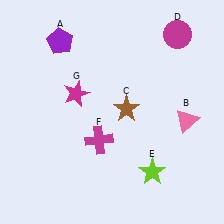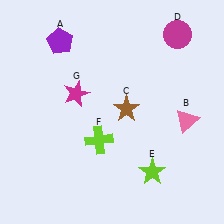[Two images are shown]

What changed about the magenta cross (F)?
In Image 1, F is magenta. In Image 2, it changed to lime.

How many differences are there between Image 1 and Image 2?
There is 1 difference between the two images.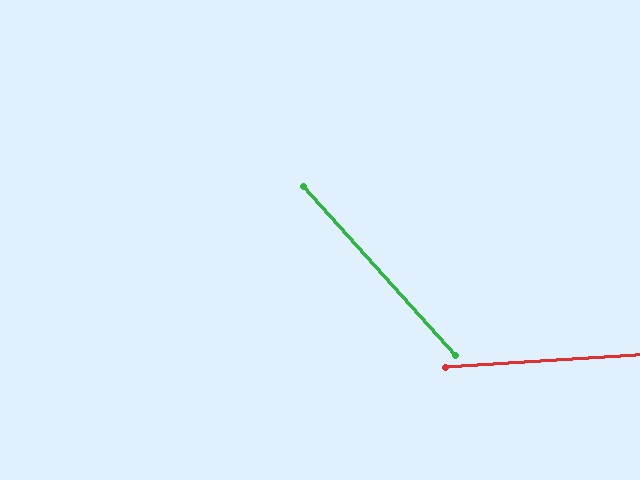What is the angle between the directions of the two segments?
Approximately 51 degrees.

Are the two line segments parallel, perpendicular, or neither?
Neither parallel nor perpendicular — they differ by about 51°.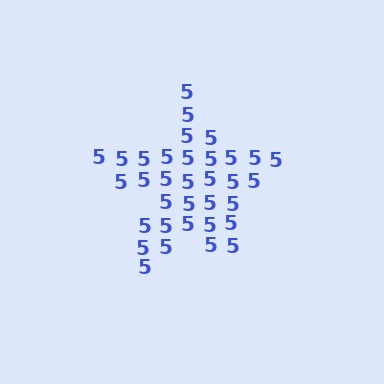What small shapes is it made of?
It is made of small digit 5's.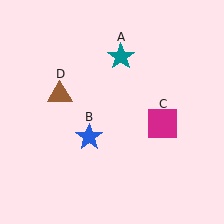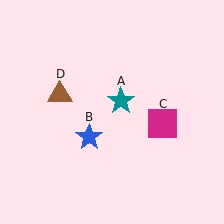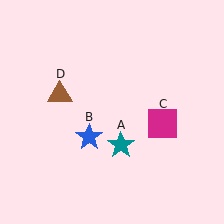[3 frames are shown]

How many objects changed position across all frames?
1 object changed position: teal star (object A).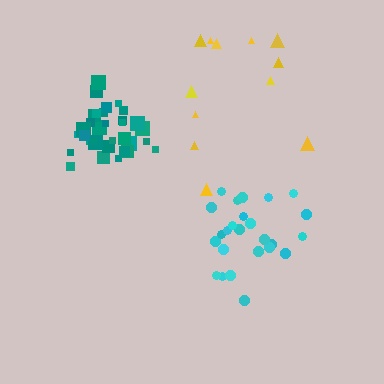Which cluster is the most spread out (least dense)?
Yellow.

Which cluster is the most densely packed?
Teal.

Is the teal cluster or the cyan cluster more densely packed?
Teal.